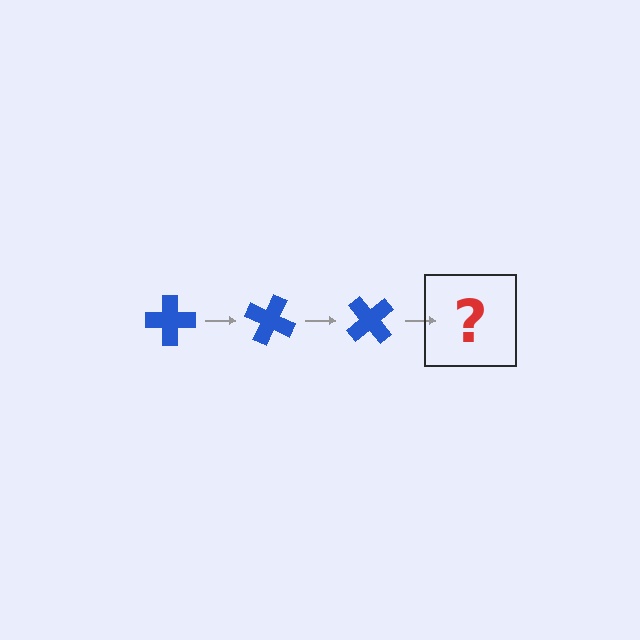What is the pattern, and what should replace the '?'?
The pattern is that the cross rotates 25 degrees each step. The '?' should be a blue cross rotated 75 degrees.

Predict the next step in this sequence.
The next step is a blue cross rotated 75 degrees.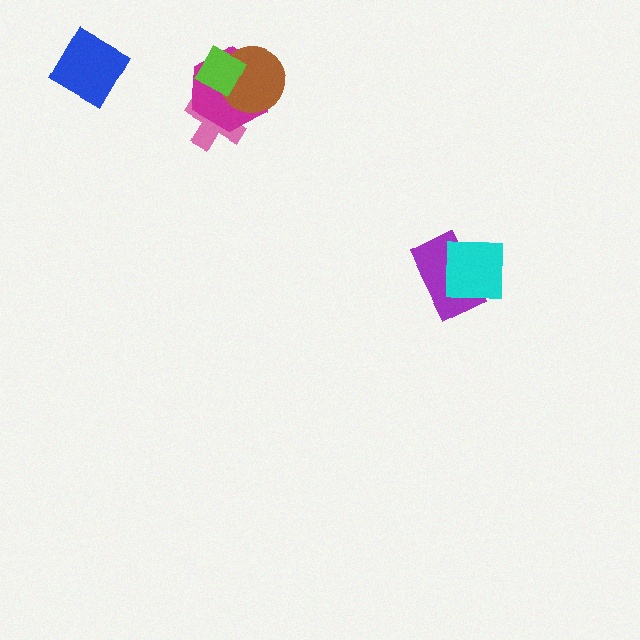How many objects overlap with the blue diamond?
0 objects overlap with the blue diamond.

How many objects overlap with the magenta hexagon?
3 objects overlap with the magenta hexagon.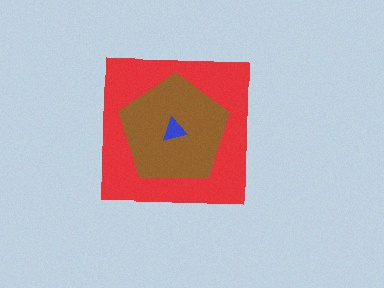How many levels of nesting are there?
3.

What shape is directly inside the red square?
The brown pentagon.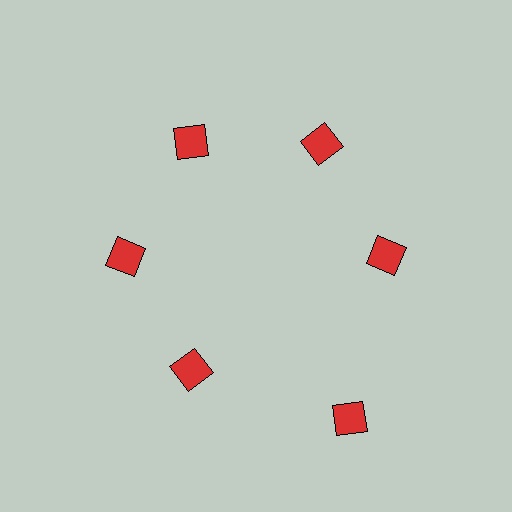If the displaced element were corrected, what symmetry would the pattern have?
It would have 6-fold rotational symmetry — the pattern would map onto itself every 60 degrees.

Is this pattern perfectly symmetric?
No. The 6 red diamonds are arranged in a ring, but one element near the 5 o'clock position is pushed outward from the center, breaking the 6-fold rotational symmetry.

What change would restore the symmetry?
The symmetry would be restored by moving it inward, back onto the ring so that all 6 diamonds sit at equal angles and equal distance from the center.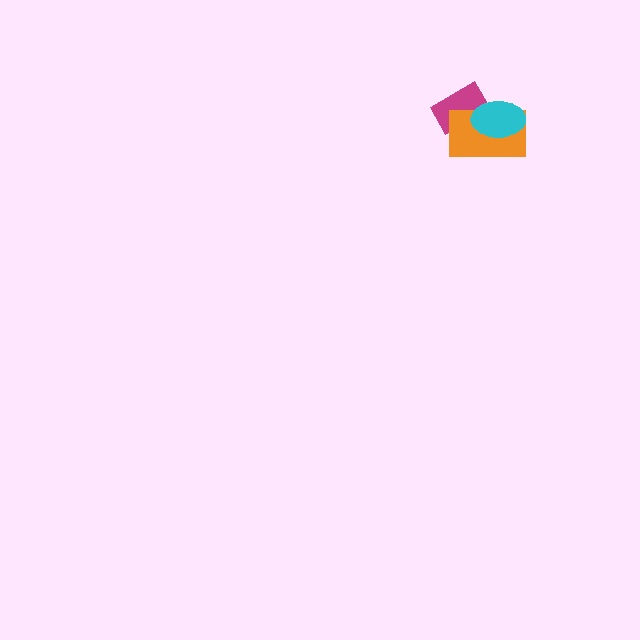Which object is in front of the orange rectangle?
The cyan ellipse is in front of the orange rectangle.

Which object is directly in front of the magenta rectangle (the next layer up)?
The orange rectangle is directly in front of the magenta rectangle.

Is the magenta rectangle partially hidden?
Yes, it is partially covered by another shape.